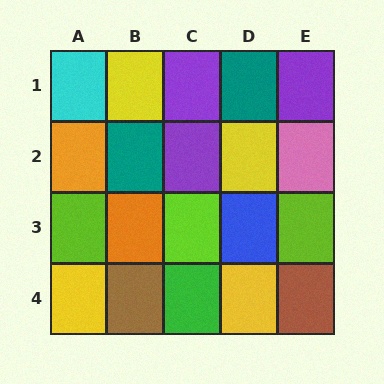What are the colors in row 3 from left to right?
Lime, orange, lime, blue, lime.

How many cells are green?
1 cell is green.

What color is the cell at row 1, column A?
Cyan.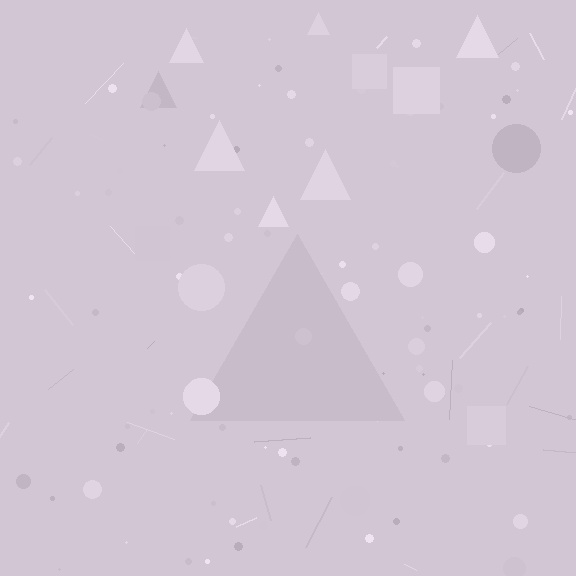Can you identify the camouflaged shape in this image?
The camouflaged shape is a triangle.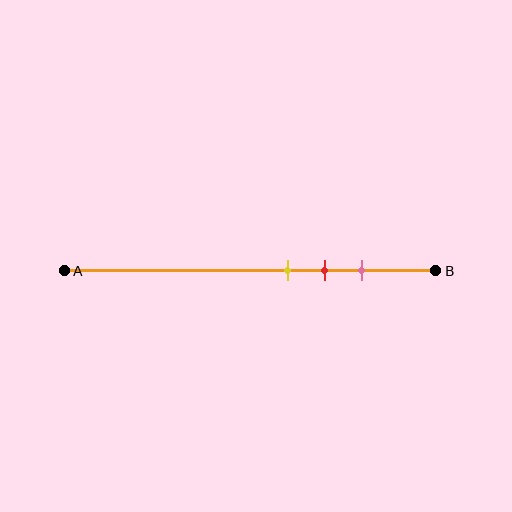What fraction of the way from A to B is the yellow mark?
The yellow mark is approximately 60% (0.6) of the way from A to B.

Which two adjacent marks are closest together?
The yellow and red marks are the closest adjacent pair.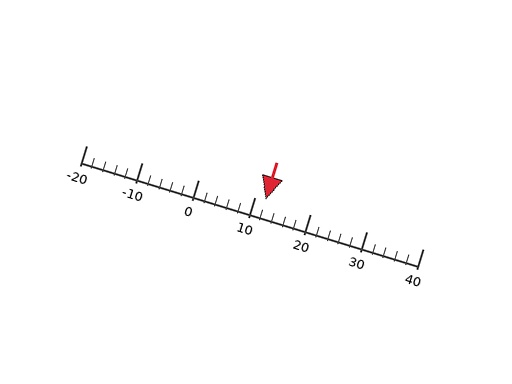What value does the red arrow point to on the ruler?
The red arrow points to approximately 12.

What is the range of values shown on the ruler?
The ruler shows values from -20 to 40.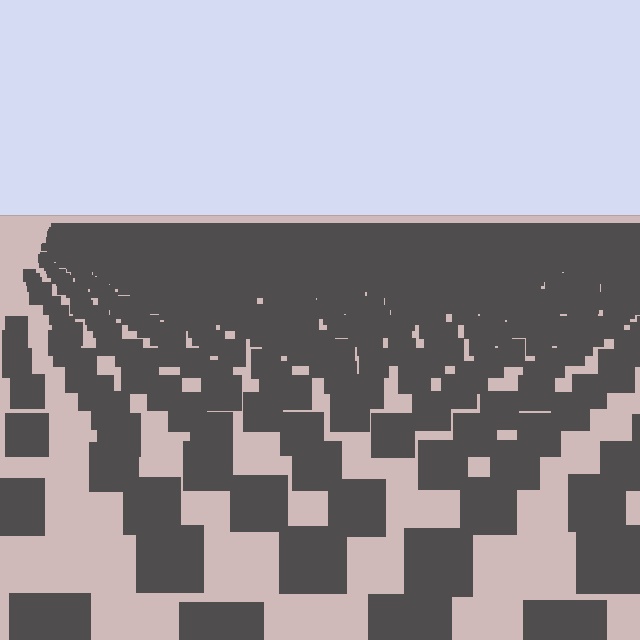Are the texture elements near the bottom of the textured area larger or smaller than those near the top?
Larger. Near the bottom, elements are closer to the viewer and appear at a bigger on-screen size.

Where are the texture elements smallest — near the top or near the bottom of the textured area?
Near the top.